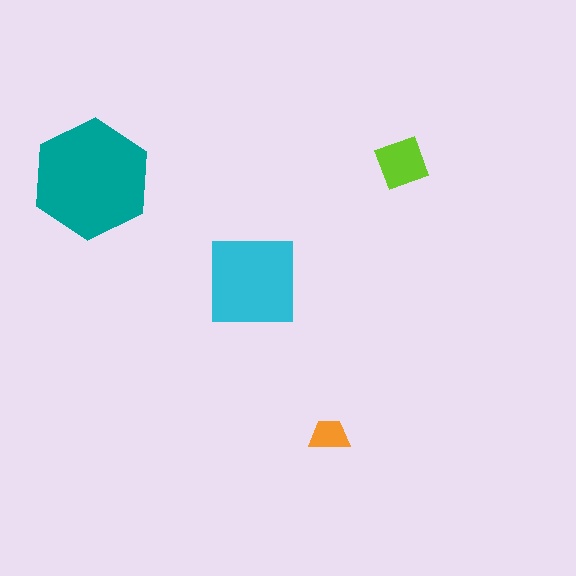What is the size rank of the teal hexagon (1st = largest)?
1st.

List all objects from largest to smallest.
The teal hexagon, the cyan square, the lime diamond, the orange trapezoid.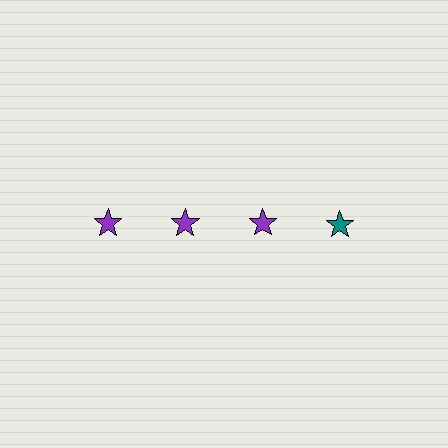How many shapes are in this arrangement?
There are 4 shapes arranged in a grid pattern.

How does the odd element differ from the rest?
It has a different color: teal instead of purple.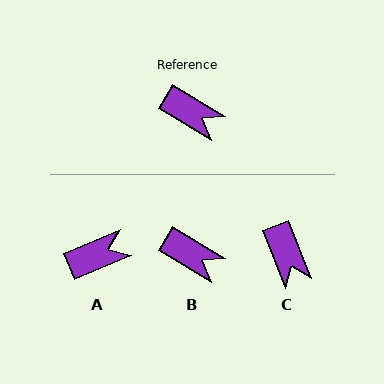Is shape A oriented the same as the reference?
No, it is off by about 54 degrees.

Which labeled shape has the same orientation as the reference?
B.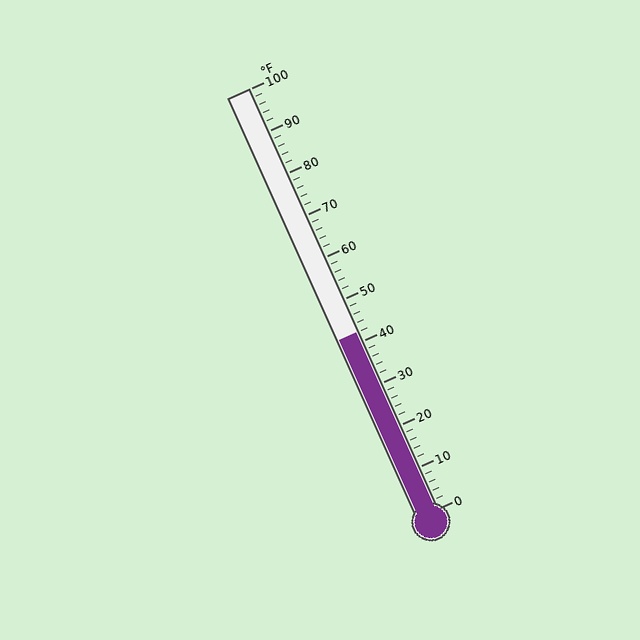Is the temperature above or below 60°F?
The temperature is below 60°F.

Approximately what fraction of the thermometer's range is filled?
The thermometer is filled to approximately 40% of its range.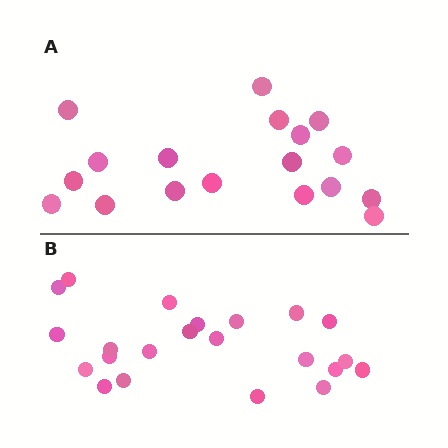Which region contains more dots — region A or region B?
Region B (the bottom region) has more dots.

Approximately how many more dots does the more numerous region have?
Region B has about 4 more dots than region A.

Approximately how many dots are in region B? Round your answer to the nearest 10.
About 20 dots. (The exact count is 22, which rounds to 20.)